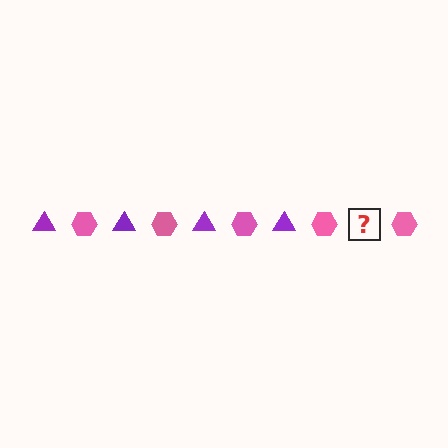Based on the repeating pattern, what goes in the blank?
The blank should be a purple triangle.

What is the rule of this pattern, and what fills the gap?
The rule is that the pattern alternates between purple triangle and pink hexagon. The gap should be filled with a purple triangle.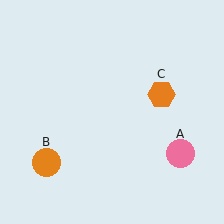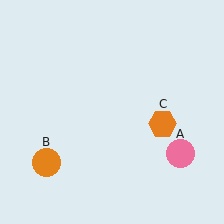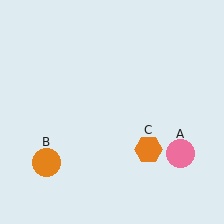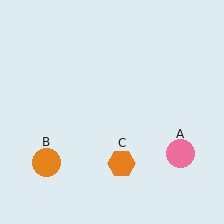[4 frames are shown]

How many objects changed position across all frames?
1 object changed position: orange hexagon (object C).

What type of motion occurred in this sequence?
The orange hexagon (object C) rotated clockwise around the center of the scene.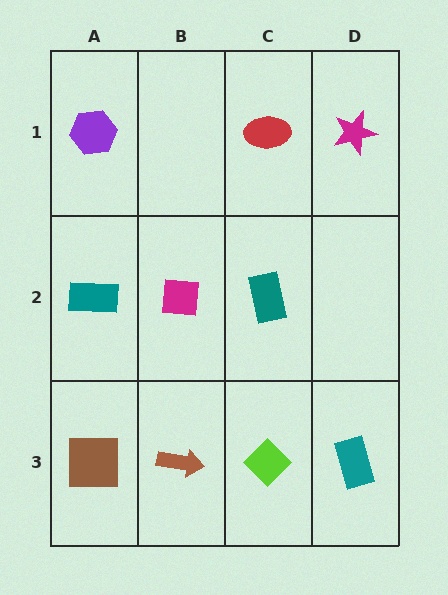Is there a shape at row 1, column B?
No, that cell is empty.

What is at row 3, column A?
A brown square.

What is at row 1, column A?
A purple hexagon.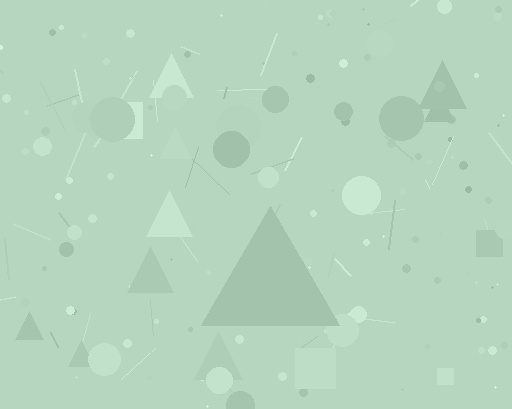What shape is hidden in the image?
A triangle is hidden in the image.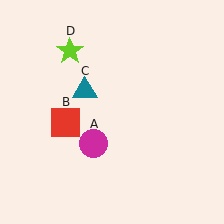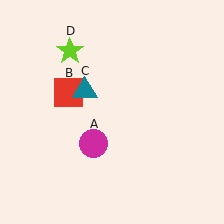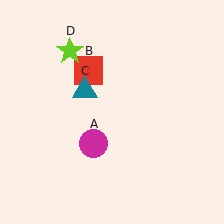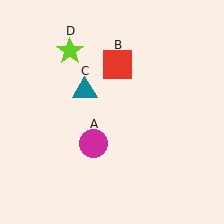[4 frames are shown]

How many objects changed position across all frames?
1 object changed position: red square (object B).